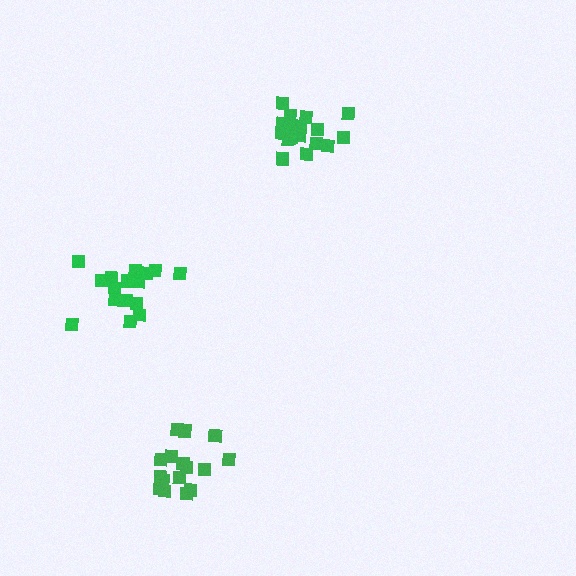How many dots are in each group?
Group 1: 18 dots, Group 2: 20 dots, Group 3: 16 dots (54 total).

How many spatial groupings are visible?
There are 3 spatial groupings.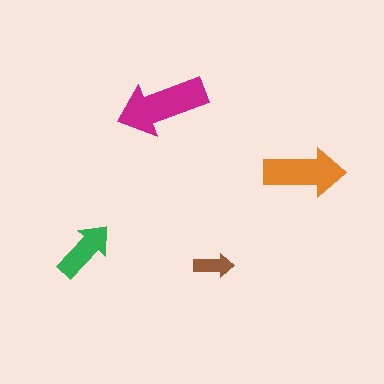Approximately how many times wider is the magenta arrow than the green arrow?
About 1.5 times wider.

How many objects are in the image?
There are 4 objects in the image.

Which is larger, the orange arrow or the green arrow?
The orange one.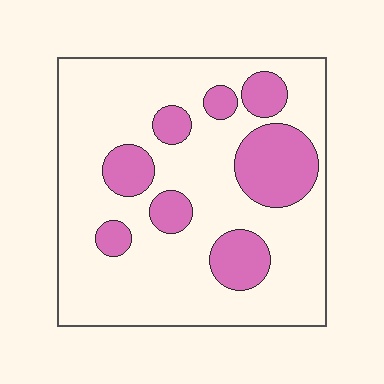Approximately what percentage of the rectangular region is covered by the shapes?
Approximately 25%.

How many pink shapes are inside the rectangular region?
8.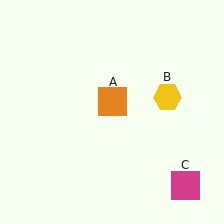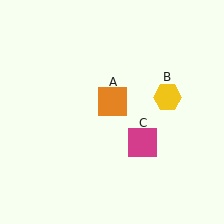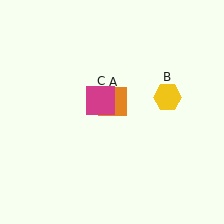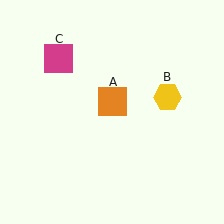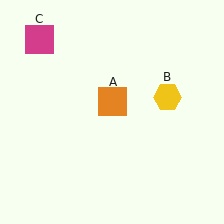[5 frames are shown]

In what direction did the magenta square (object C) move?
The magenta square (object C) moved up and to the left.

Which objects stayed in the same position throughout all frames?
Orange square (object A) and yellow hexagon (object B) remained stationary.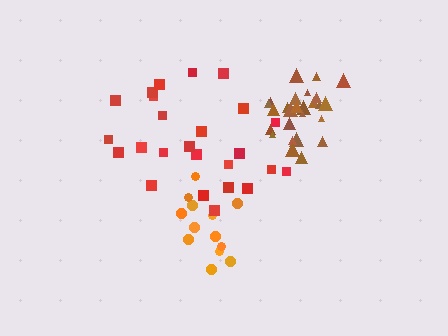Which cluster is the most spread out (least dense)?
Red.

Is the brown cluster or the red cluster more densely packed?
Brown.